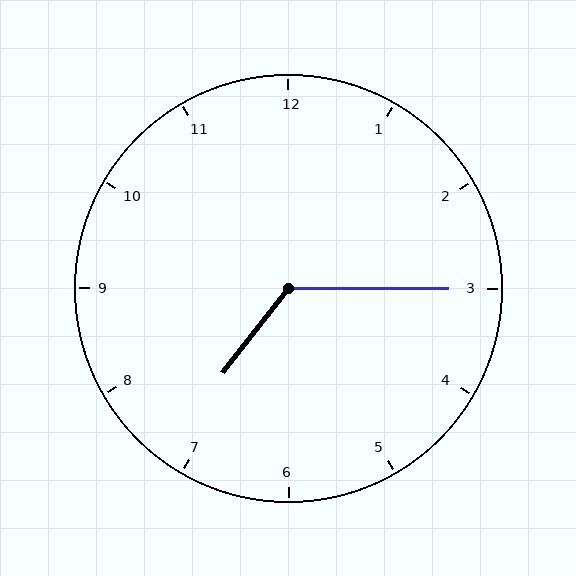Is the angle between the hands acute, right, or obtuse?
It is obtuse.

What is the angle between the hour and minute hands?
Approximately 128 degrees.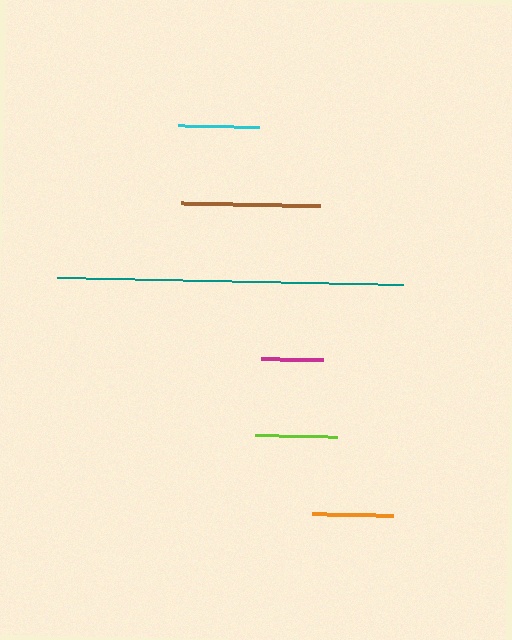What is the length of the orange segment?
The orange segment is approximately 81 pixels long.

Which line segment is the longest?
The teal line is the longest at approximately 346 pixels.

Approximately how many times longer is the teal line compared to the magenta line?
The teal line is approximately 5.6 times the length of the magenta line.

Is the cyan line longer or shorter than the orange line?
The orange line is longer than the cyan line.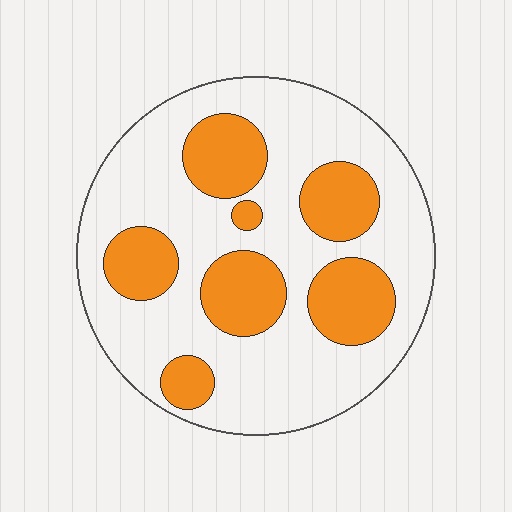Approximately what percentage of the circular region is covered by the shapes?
Approximately 30%.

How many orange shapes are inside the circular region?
7.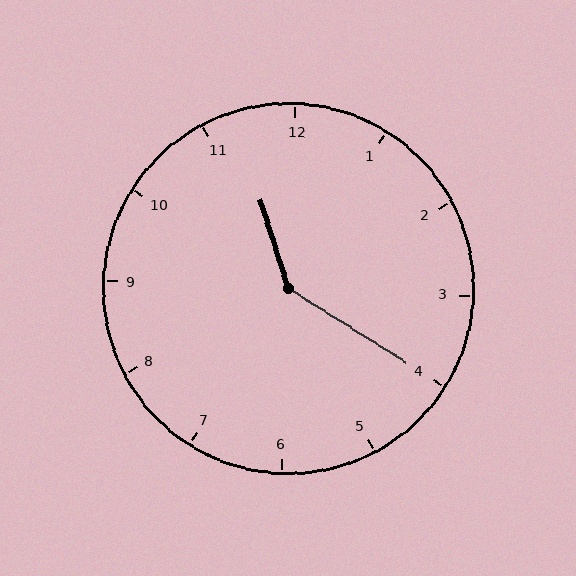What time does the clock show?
11:20.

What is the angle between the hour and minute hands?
Approximately 140 degrees.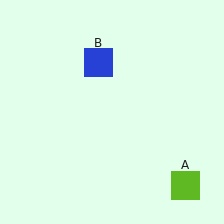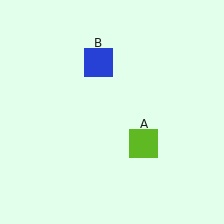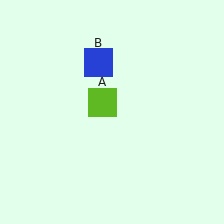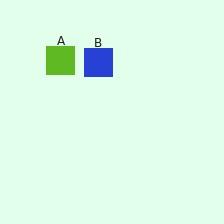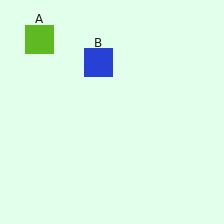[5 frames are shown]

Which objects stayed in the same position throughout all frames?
Blue square (object B) remained stationary.